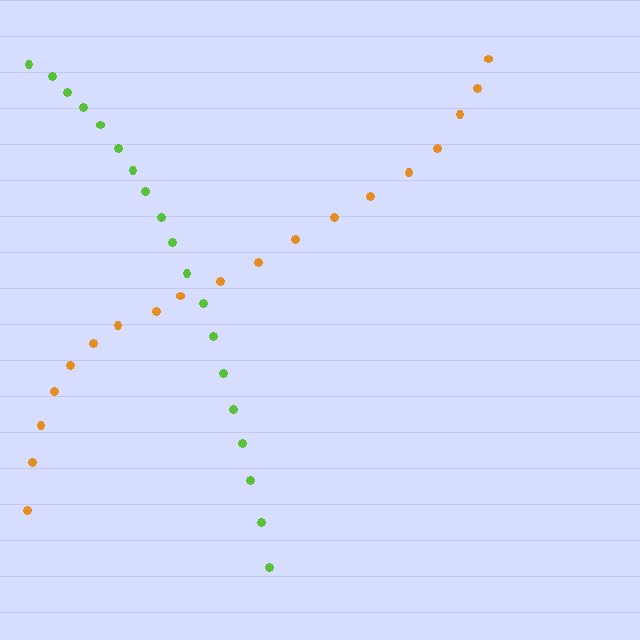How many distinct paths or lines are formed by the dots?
There are 2 distinct paths.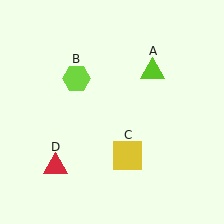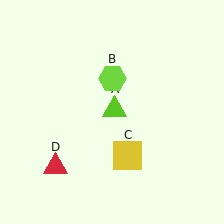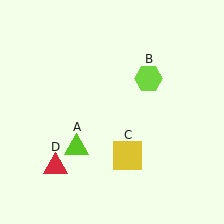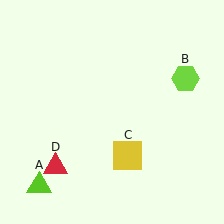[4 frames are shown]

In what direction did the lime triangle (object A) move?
The lime triangle (object A) moved down and to the left.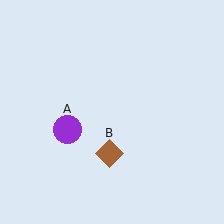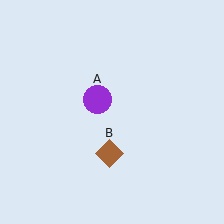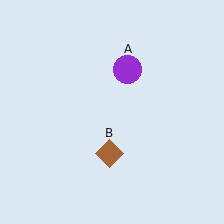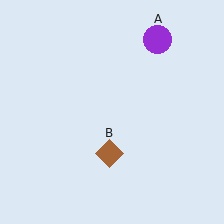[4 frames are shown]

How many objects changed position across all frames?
1 object changed position: purple circle (object A).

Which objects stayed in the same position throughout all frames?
Brown diamond (object B) remained stationary.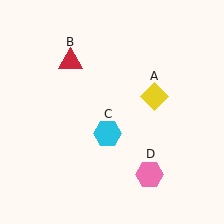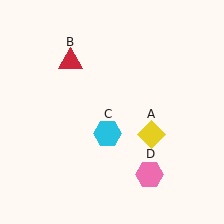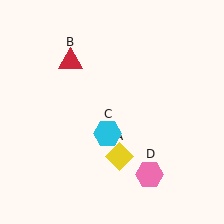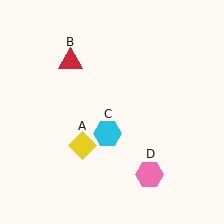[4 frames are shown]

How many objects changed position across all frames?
1 object changed position: yellow diamond (object A).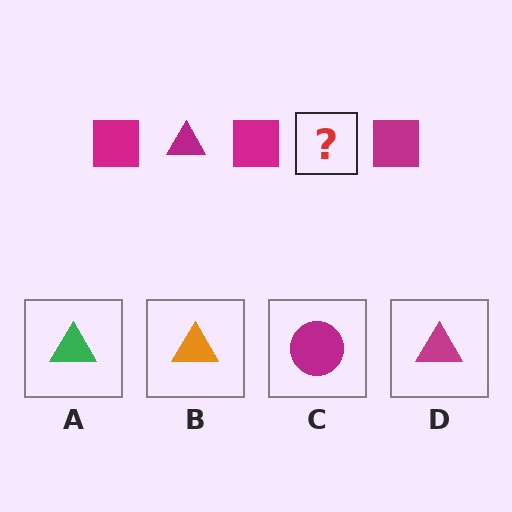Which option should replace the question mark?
Option D.